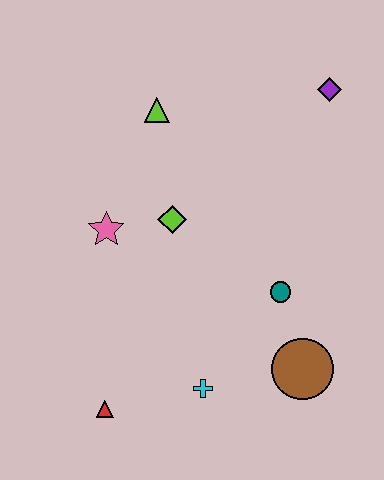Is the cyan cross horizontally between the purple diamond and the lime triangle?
Yes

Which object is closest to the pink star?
The lime diamond is closest to the pink star.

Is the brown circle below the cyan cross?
No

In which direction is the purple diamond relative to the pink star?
The purple diamond is to the right of the pink star.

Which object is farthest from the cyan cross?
The purple diamond is farthest from the cyan cross.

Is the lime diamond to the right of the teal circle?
No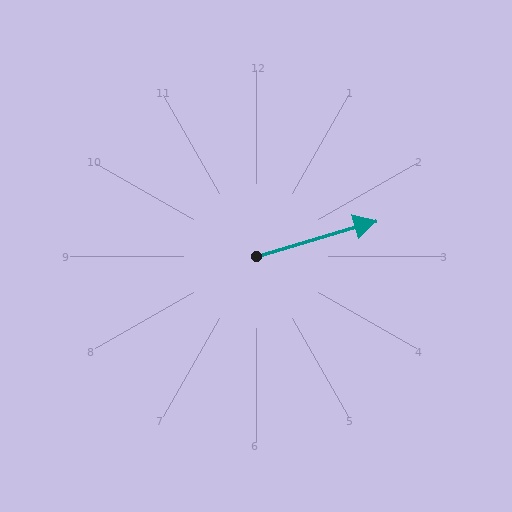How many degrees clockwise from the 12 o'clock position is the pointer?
Approximately 74 degrees.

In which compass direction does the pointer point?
East.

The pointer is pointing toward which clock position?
Roughly 2 o'clock.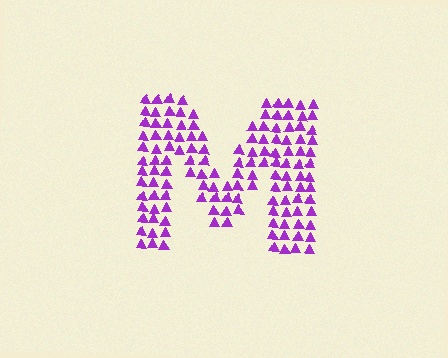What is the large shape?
The large shape is the letter M.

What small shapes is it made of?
It is made of small triangles.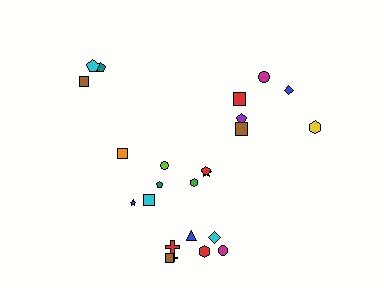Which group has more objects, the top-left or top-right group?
The top-right group.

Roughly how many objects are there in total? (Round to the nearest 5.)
Roughly 25 objects in total.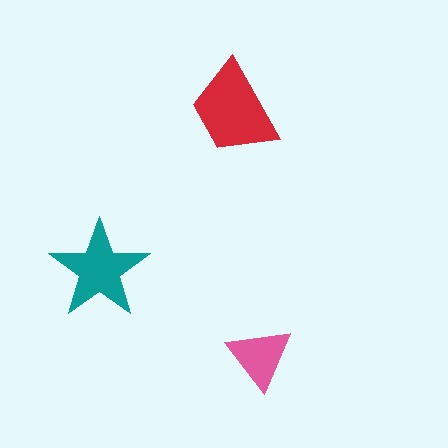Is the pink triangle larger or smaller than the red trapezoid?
Smaller.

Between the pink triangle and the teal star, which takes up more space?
The teal star.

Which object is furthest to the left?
The teal star is leftmost.